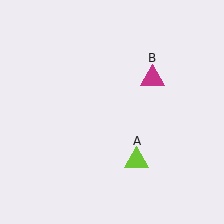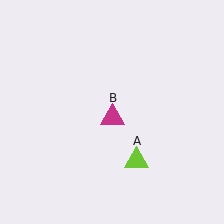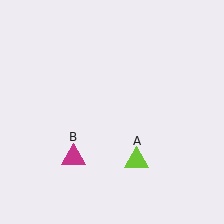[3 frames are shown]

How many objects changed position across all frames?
1 object changed position: magenta triangle (object B).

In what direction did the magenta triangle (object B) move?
The magenta triangle (object B) moved down and to the left.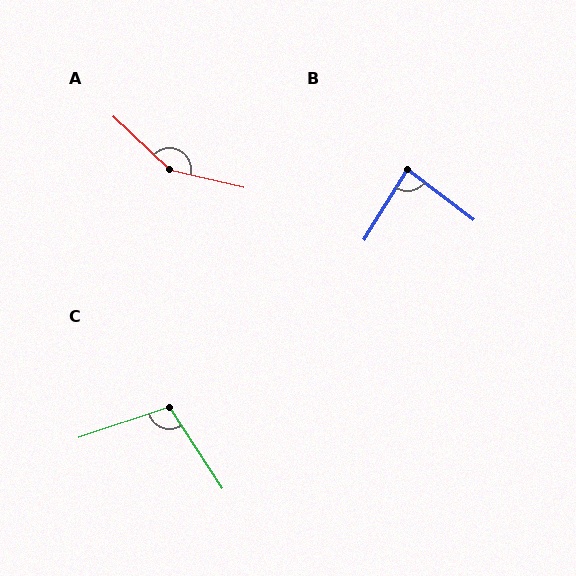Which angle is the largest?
A, at approximately 150 degrees.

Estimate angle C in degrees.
Approximately 104 degrees.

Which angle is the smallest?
B, at approximately 85 degrees.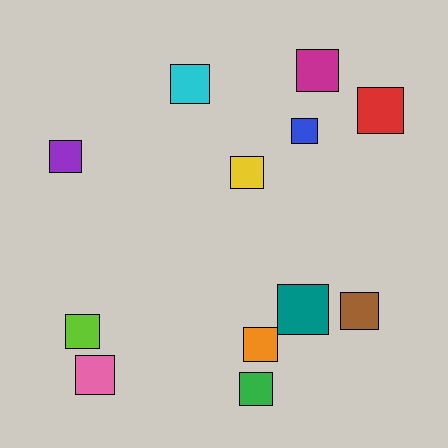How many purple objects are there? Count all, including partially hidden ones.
There is 1 purple object.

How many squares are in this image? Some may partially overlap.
There are 12 squares.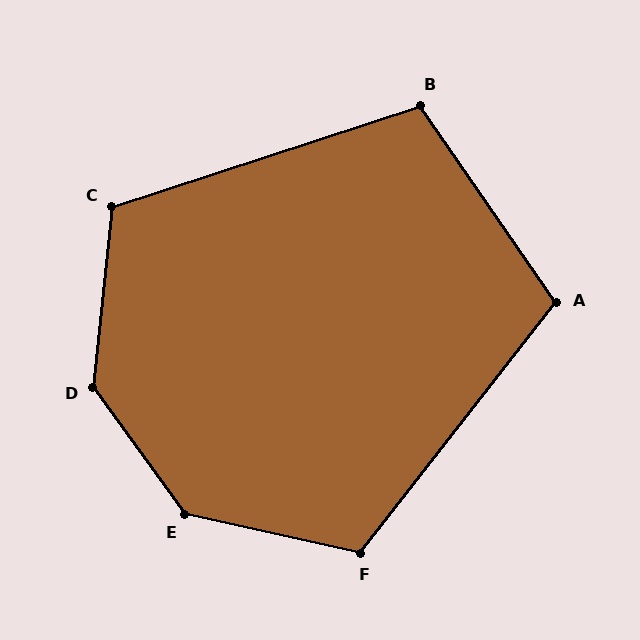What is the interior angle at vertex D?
Approximately 138 degrees (obtuse).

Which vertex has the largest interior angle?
E, at approximately 138 degrees.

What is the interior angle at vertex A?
Approximately 108 degrees (obtuse).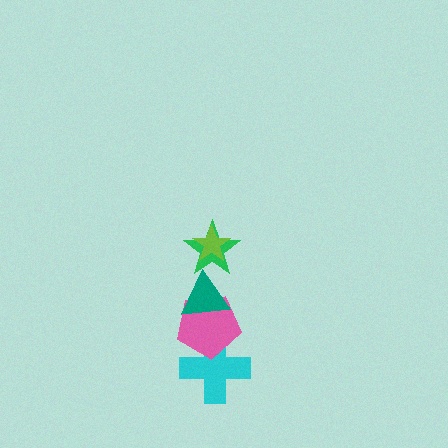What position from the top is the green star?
The green star is 2nd from the top.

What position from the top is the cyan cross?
The cyan cross is 5th from the top.